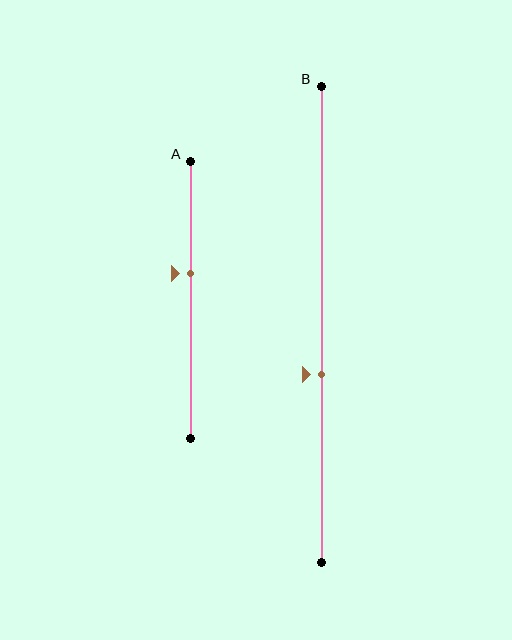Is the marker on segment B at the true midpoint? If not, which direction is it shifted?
No, the marker on segment B is shifted downward by about 10% of the segment length.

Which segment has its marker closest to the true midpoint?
Segment A has its marker closest to the true midpoint.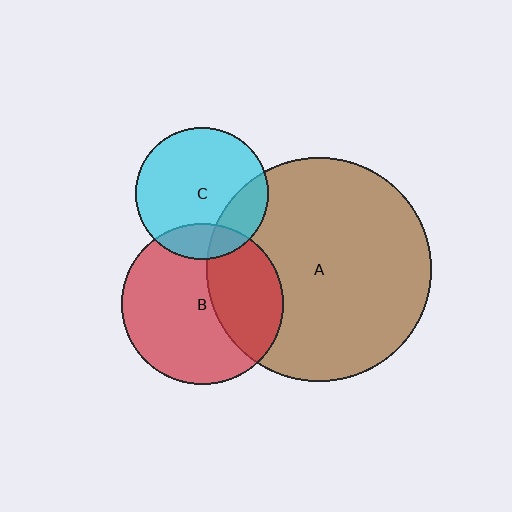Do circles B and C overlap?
Yes.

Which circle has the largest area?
Circle A (brown).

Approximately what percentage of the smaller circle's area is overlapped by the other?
Approximately 15%.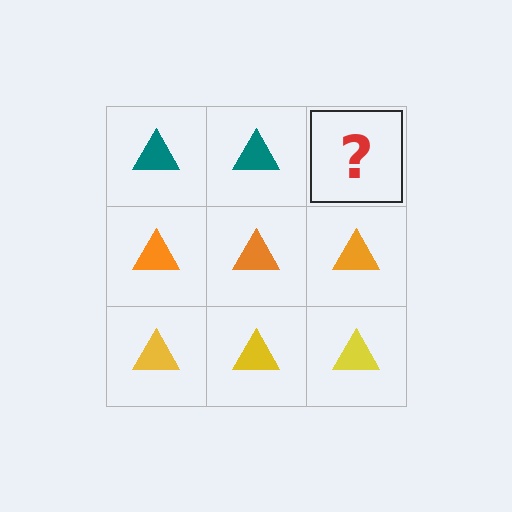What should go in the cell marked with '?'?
The missing cell should contain a teal triangle.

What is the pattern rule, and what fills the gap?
The rule is that each row has a consistent color. The gap should be filled with a teal triangle.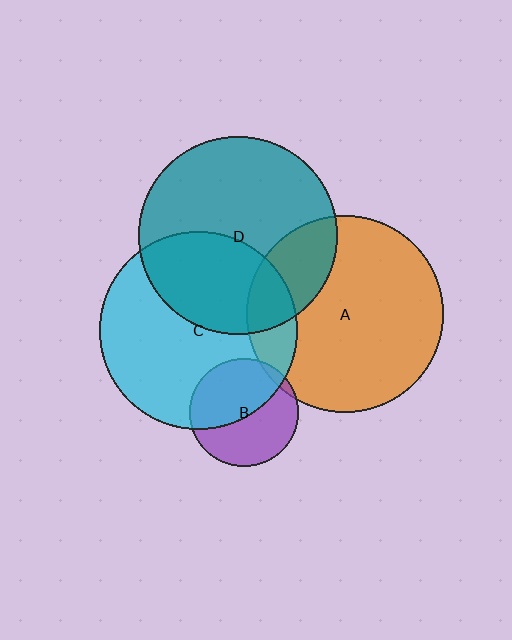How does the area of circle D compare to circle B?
Approximately 3.3 times.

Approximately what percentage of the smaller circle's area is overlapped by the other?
Approximately 35%.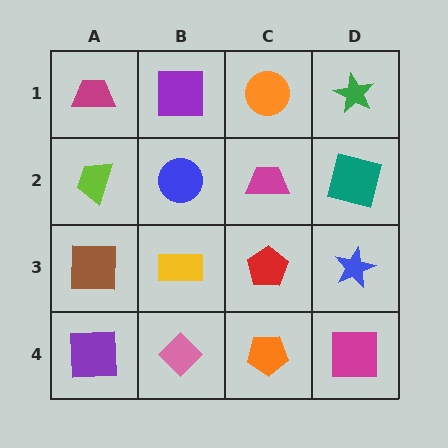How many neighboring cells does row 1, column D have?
2.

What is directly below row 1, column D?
A teal square.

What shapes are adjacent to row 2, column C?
An orange circle (row 1, column C), a red pentagon (row 3, column C), a blue circle (row 2, column B), a teal square (row 2, column D).